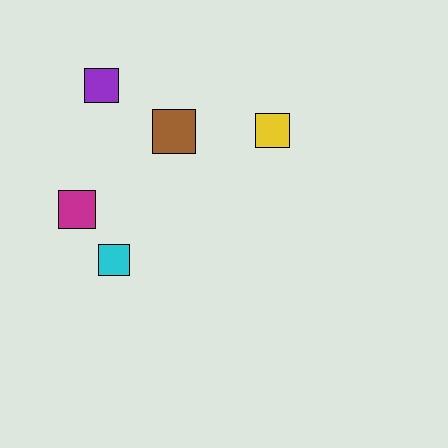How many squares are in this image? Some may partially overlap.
There are 5 squares.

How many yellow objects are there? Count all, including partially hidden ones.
There is 1 yellow object.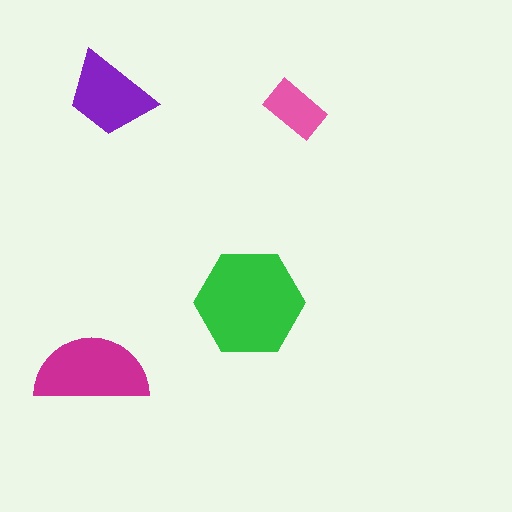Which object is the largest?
The green hexagon.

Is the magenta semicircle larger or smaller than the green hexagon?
Smaller.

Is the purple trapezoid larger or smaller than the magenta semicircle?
Smaller.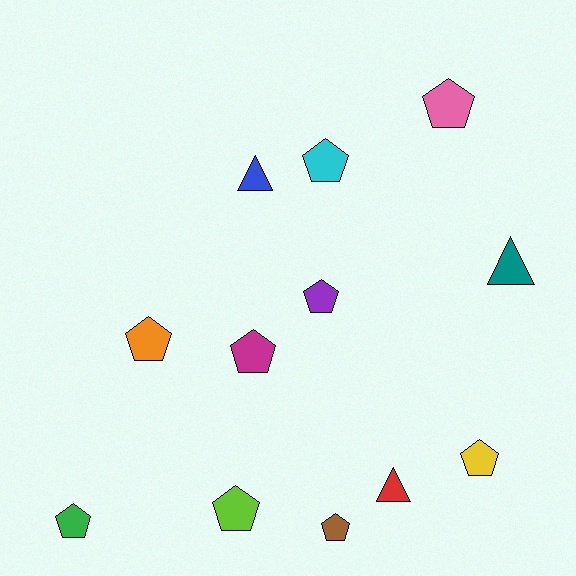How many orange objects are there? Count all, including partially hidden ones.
There is 1 orange object.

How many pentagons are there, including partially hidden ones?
There are 9 pentagons.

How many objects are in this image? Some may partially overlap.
There are 12 objects.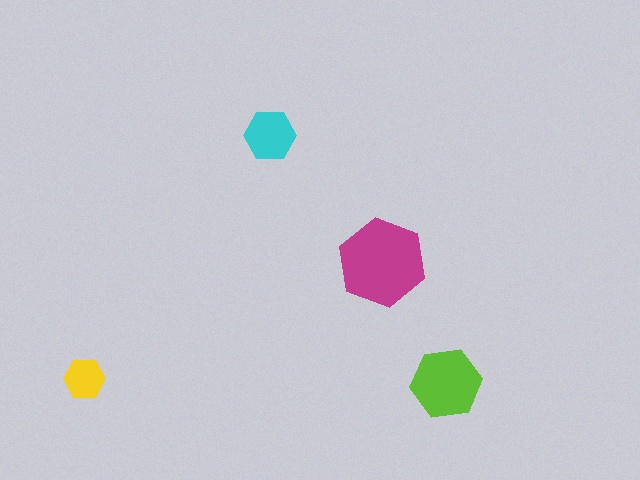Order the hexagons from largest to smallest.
the magenta one, the lime one, the cyan one, the yellow one.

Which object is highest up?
The cyan hexagon is topmost.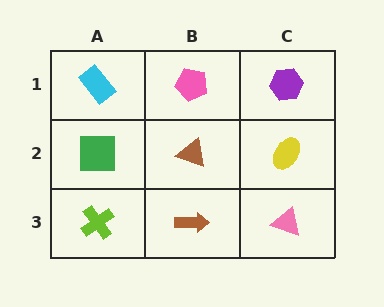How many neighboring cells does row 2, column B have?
4.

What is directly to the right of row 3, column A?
A brown arrow.